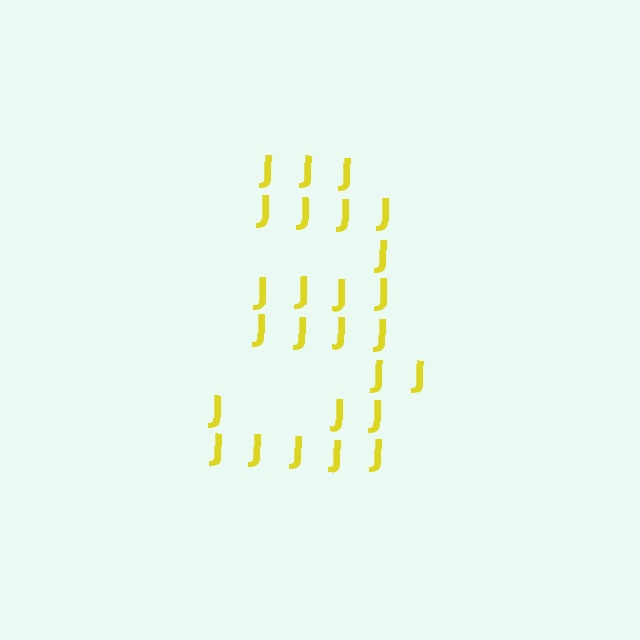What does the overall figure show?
The overall figure shows the digit 3.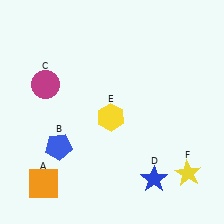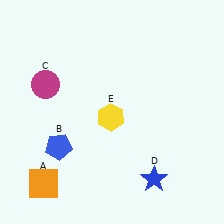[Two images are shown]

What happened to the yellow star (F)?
The yellow star (F) was removed in Image 2. It was in the bottom-right area of Image 1.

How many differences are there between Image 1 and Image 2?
There is 1 difference between the two images.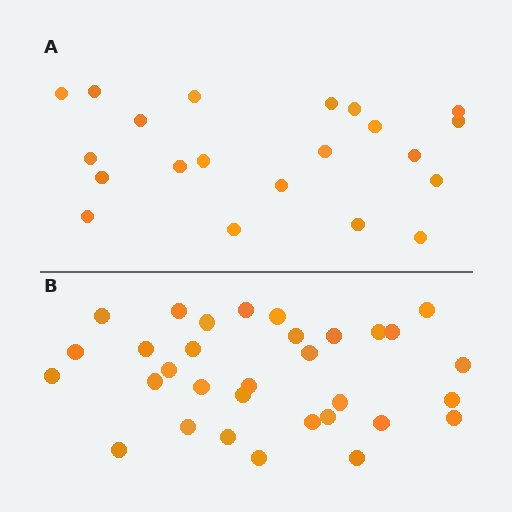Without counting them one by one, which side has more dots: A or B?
Region B (the bottom region) has more dots.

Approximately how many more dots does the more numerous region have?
Region B has roughly 12 or so more dots than region A.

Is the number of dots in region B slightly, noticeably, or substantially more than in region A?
Region B has substantially more. The ratio is roughly 1.5 to 1.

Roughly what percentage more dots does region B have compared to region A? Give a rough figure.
About 50% more.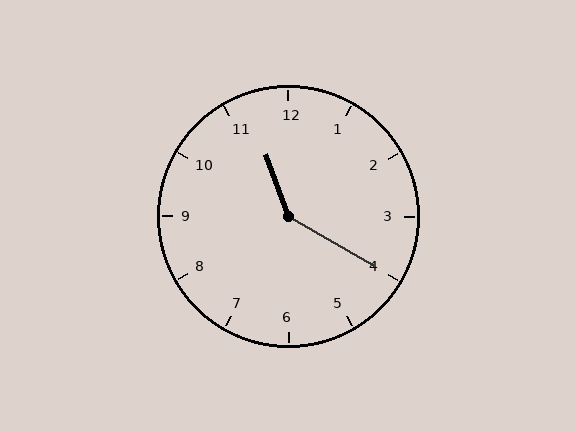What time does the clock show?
11:20.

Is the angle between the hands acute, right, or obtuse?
It is obtuse.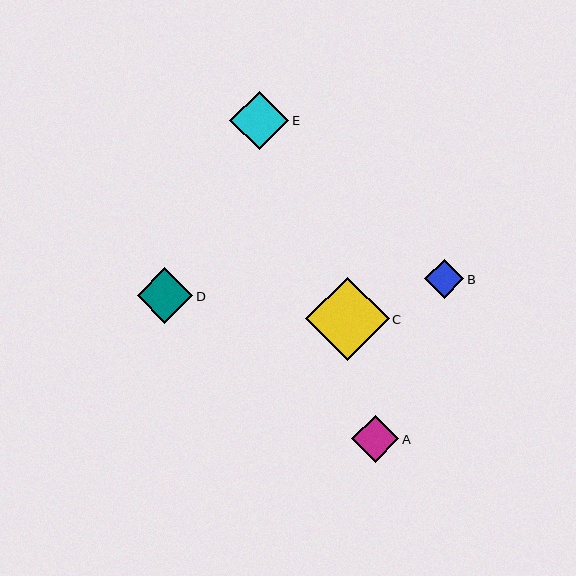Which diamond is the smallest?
Diamond B is the smallest with a size of approximately 39 pixels.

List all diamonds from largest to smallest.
From largest to smallest: C, E, D, A, B.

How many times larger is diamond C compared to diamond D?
Diamond C is approximately 1.5 times the size of diamond D.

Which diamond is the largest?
Diamond C is the largest with a size of approximately 83 pixels.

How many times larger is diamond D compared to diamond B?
Diamond D is approximately 1.4 times the size of diamond B.